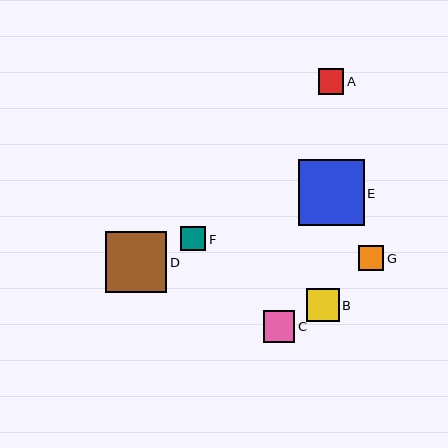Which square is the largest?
Square E is the largest with a size of approximately 66 pixels.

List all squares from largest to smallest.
From largest to smallest: E, D, B, C, A, G, F.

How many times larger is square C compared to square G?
Square C is approximately 1.3 times the size of square G.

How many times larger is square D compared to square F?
Square D is approximately 2.5 times the size of square F.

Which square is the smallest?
Square F is the smallest with a size of approximately 25 pixels.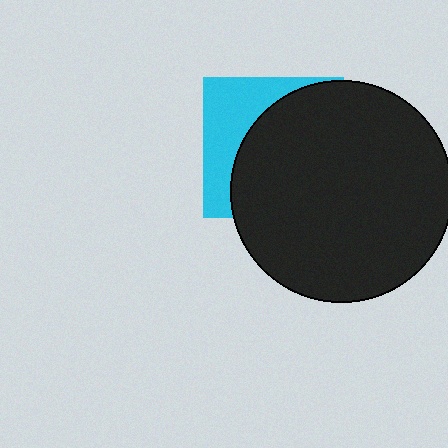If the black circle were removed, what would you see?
You would see the complete cyan square.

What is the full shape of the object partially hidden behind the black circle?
The partially hidden object is a cyan square.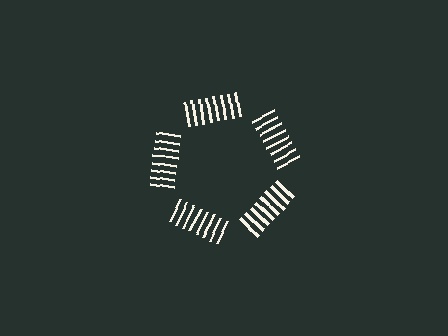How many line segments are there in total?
40 — 8 along each of the 5 edges.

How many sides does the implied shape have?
5 sides — the line-ends trace a pentagon.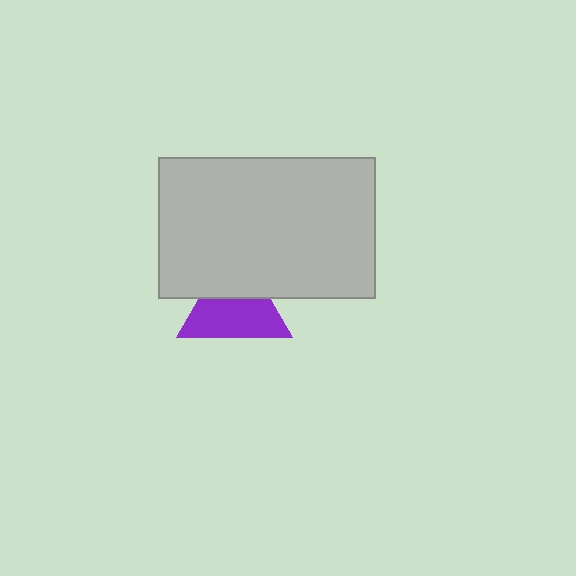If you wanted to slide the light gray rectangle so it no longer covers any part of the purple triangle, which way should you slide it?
Slide it up — that is the most direct way to separate the two shapes.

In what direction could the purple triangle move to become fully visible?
The purple triangle could move down. That would shift it out from behind the light gray rectangle entirely.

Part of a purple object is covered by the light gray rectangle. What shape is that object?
It is a triangle.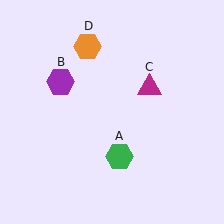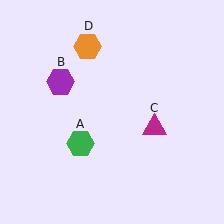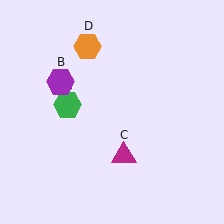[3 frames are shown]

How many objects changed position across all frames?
2 objects changed position: green hexagon (object A), magenta triangle (object C).